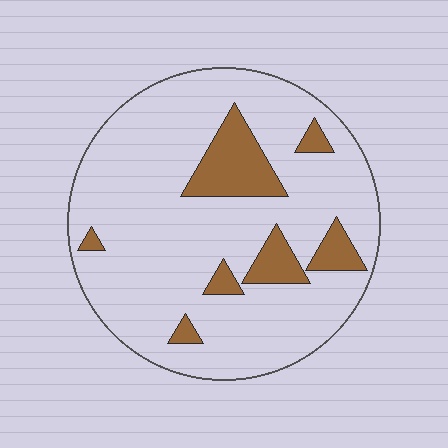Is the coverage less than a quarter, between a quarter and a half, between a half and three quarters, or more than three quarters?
Less than a quarter.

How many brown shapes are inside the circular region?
7.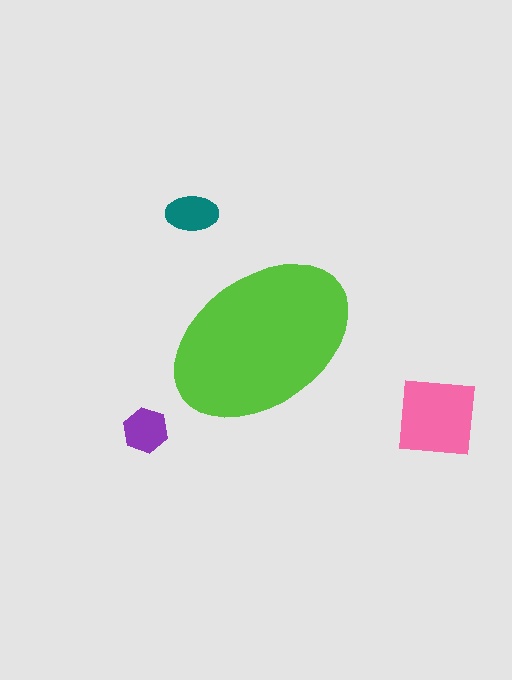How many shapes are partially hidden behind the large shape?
0 shapes are partially hidden.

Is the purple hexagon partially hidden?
No, the purple hexagon is fully visible.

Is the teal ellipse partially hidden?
No, the teal ellipse is fully visible.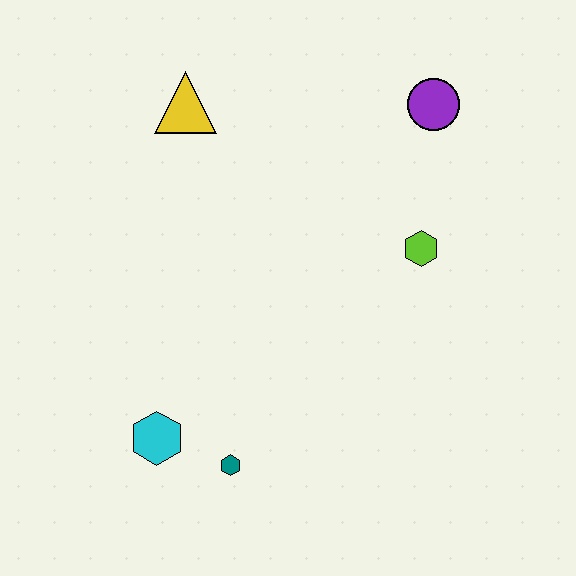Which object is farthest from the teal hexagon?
The purple circle is farthest from the teal hexagon.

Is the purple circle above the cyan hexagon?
Yes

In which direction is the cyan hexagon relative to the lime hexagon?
The cyan hexagon is to the left of the lime hexagon.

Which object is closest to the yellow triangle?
The purple circle is closest to the yellow triangle.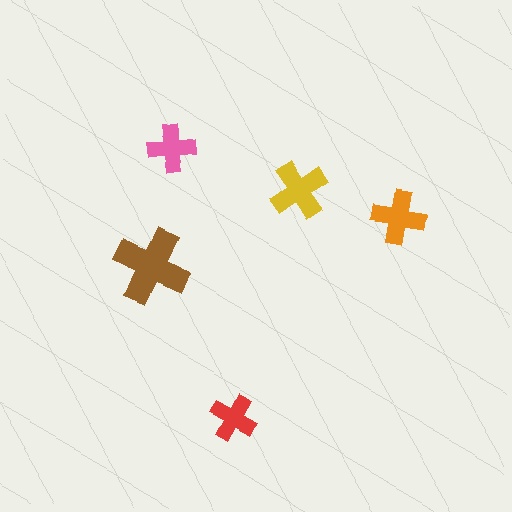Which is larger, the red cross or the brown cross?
The brown one.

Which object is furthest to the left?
The brown cross is leftmost.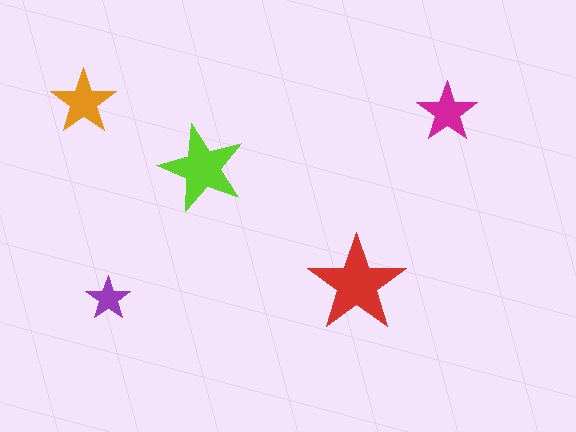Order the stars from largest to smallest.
the red one, the lime one, the orange one, the magenta one, the purple one.